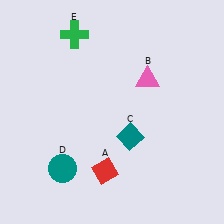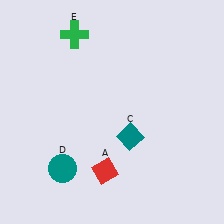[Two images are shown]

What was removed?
The pink triangle (B) was removed in Image 2.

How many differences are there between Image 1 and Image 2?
There is 1 difference between the two images.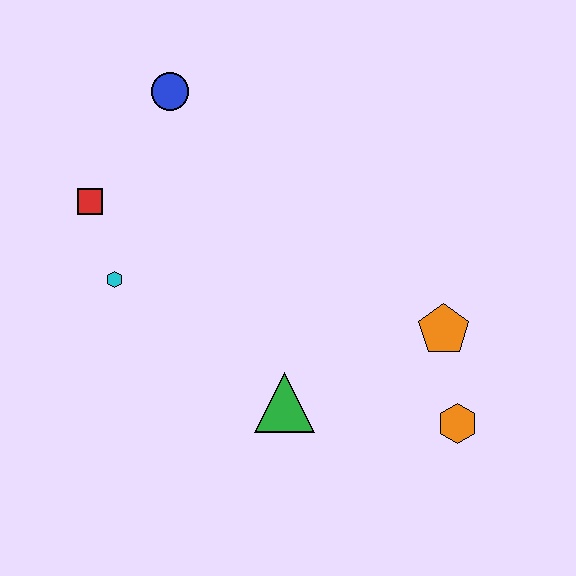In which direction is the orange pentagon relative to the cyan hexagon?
The orange pentagon is to the right of the cyan hexagon.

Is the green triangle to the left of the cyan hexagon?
No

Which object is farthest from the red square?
The orange hexagon is farthest from the red square.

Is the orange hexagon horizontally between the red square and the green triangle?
No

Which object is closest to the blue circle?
The red square is closest to the blue circle.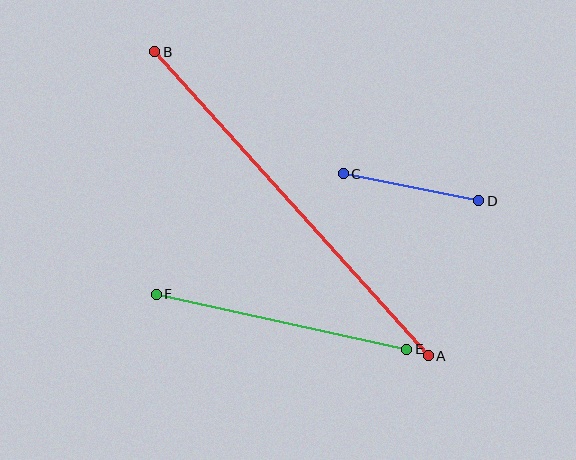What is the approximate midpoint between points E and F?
The midpoint is at approximately (282, 322) pixels.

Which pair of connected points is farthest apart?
Points A and B are farthest apart.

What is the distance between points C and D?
The distance is approximately 139 pixels.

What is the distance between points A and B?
The distance is approximately 409 pixels.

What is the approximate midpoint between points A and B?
The midpoint is at approximately (291, 204) pixels.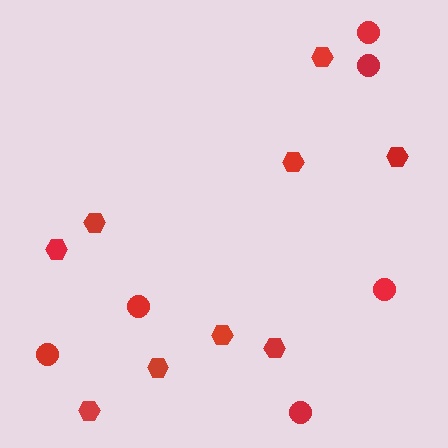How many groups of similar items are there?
There are 2 groups: one group of hexagons (9) and one group of circles (6).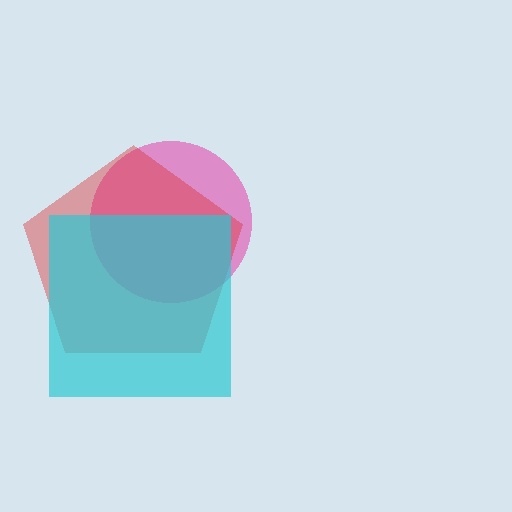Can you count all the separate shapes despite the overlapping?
Yes, there are 3 separate shapes.